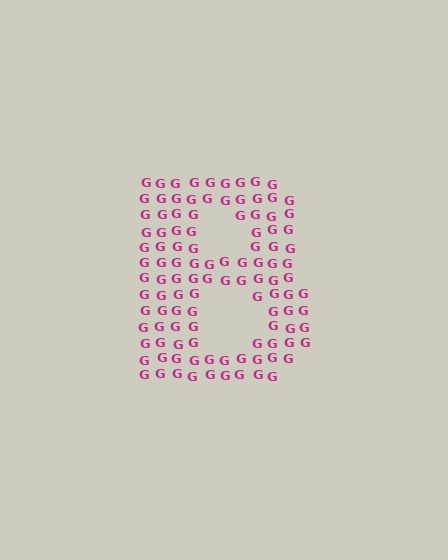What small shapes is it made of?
It is made of small letter G's.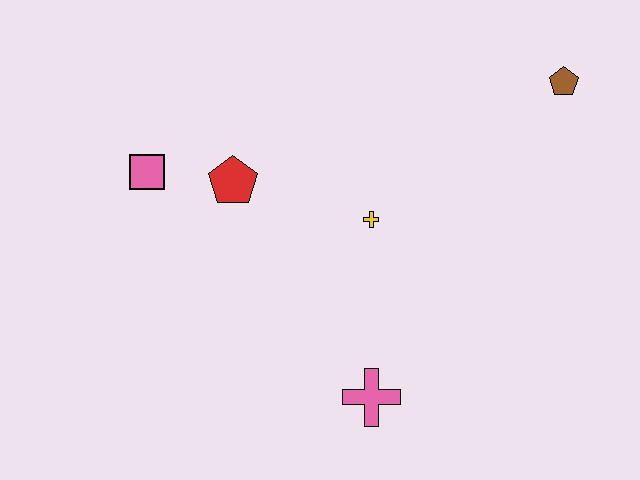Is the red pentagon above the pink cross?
Yes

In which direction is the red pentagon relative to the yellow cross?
The red pentagon is to the left of the yellow cross.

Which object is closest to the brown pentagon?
The yellow cross is closest to the brown pentagon.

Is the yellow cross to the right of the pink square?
Yes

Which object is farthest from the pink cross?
The brown pentagon is farthest from the pink cross.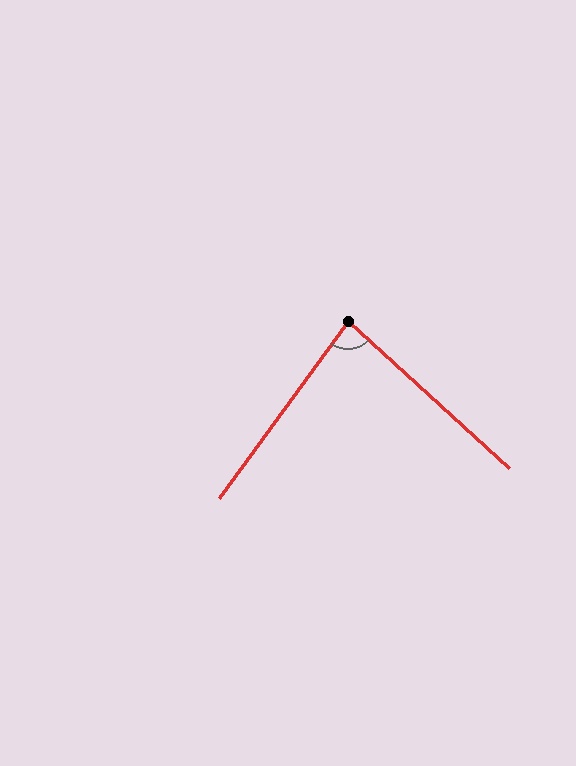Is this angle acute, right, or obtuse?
It is acute.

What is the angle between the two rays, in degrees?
Approximately 84 degrees.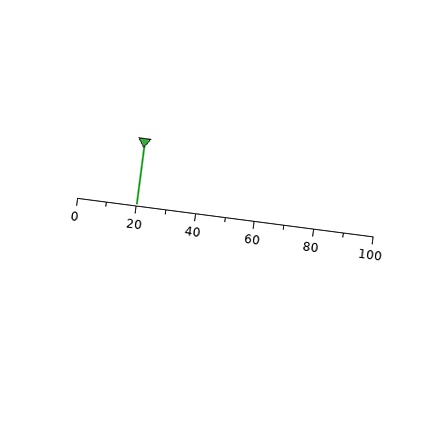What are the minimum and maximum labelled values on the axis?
The axis runs from 0 to 100.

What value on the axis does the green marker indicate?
The marker indicates approximately 20.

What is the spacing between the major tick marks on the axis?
The major ticks are spaced 20 apart.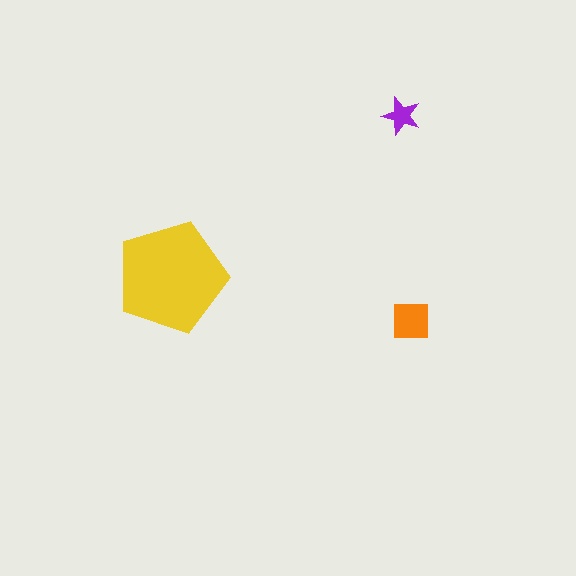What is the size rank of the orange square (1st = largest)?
2nd.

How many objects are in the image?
There are 3 objects in the image.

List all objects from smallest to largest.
The purple star, the orange square, the yellow pentagon.